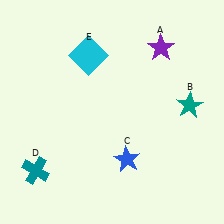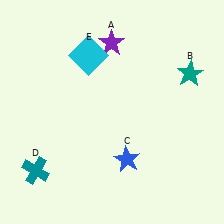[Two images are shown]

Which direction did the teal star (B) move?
The teal star (B) moved up.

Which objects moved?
The objects that moved are: the purple star (A), the teal star (B).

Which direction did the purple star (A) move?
The purple star (A) moved left.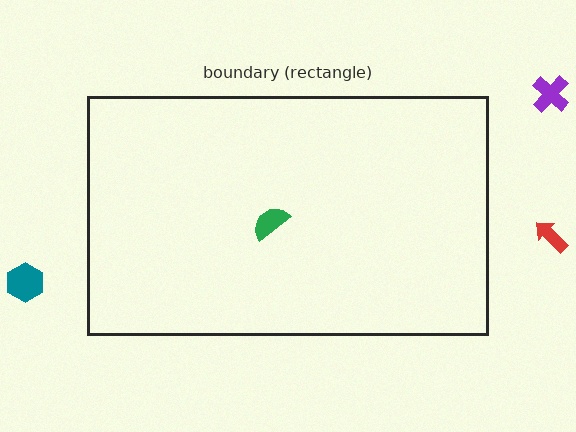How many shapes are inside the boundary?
1 inside, 3 outside.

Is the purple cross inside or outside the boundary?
Outside.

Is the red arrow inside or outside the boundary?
Outside.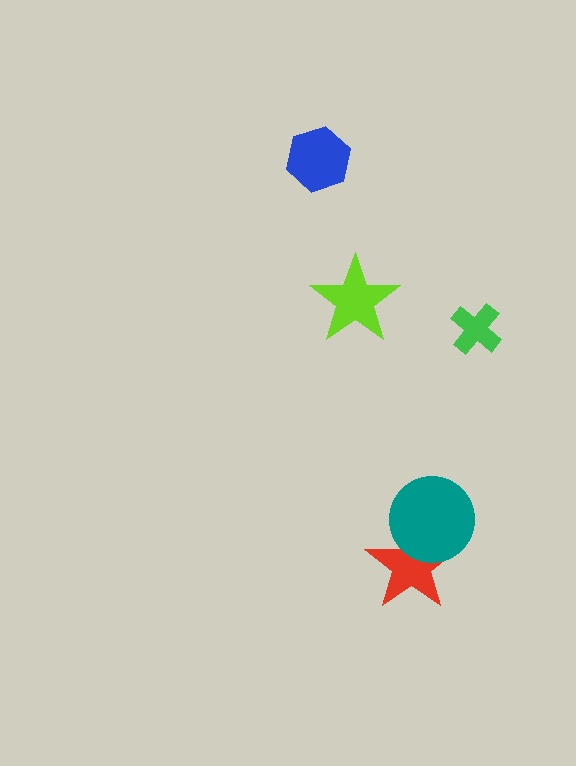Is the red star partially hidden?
Yes, it is partially covered by another shape.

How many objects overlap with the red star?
1 object overlaps with the red star.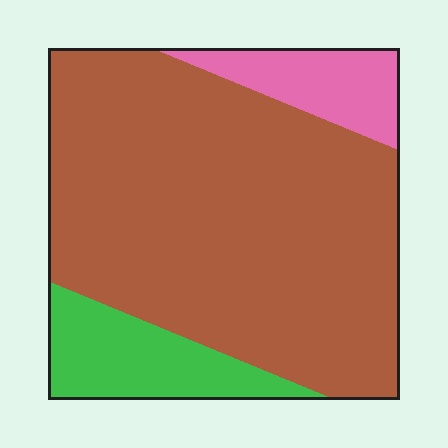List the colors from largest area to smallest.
From largest to smallest: brown, green, pink.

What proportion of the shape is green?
Green covers roughly 15% of the shape.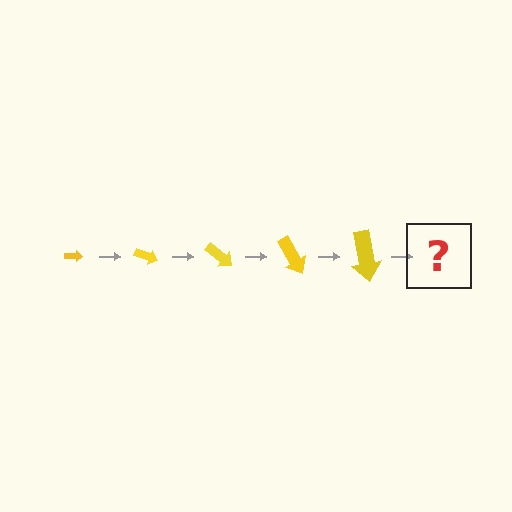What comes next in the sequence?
The next element should be an arrow, larger than the previous one and rotated 100 degrees from the start.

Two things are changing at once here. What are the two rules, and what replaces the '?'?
The two rules are that the arrow grows larger each step and it rotates 20 degrees each step. The '?' should be an arrow, larger than the previous one and rotated 100 degrees from the start.